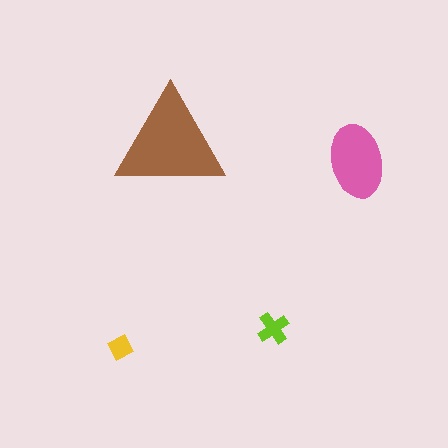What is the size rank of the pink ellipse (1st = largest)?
2nd.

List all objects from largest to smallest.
The brown triangle, the pink ellipse, the lime cross, the yellow diamond.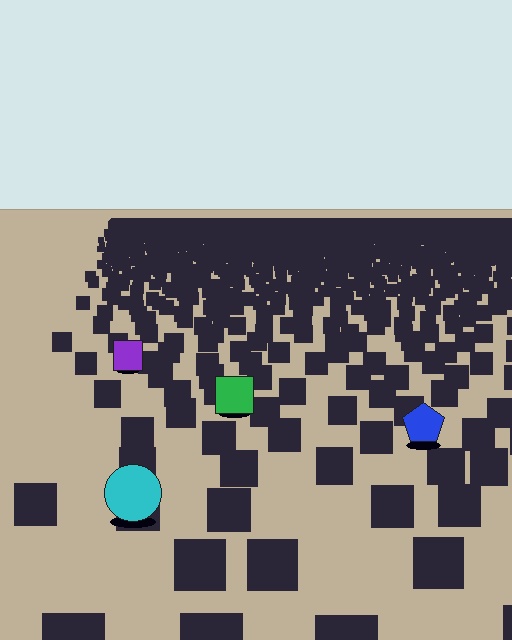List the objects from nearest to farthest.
From nearest to farthest: the cyan circle, the blue pentagon, the green square, the purple square.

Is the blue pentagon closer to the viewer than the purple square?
Yes. The blue pentagon is closer — you can tell from the texture gradient: the ground texture is coarser near it.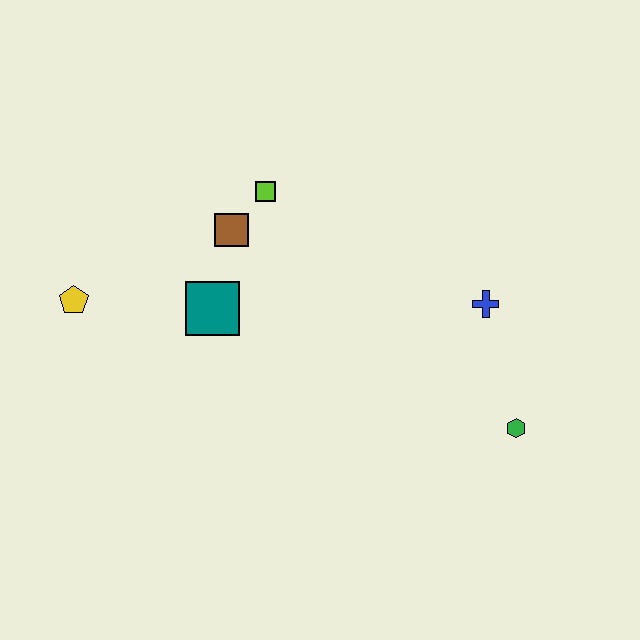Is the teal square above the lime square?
No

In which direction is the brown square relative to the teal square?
The brown square is above the teal square.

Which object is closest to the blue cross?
The green hexagon is closest to the blue cross.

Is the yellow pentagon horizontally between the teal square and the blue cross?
No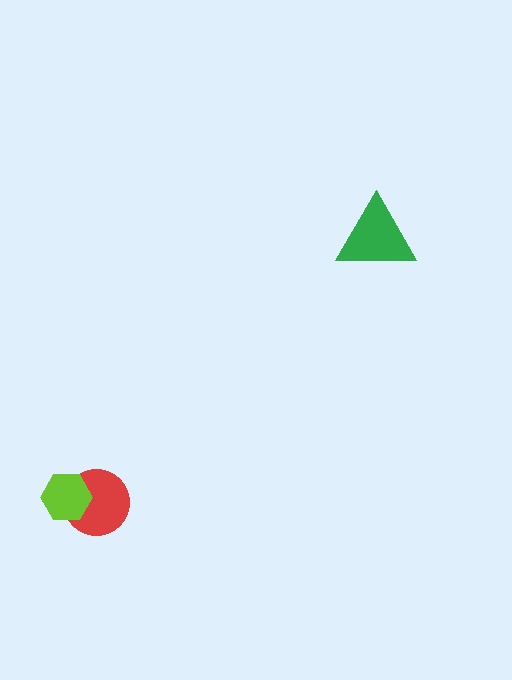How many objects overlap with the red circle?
1 object overlaps with the red circle.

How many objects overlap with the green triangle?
0 objects overlap with the green triangle.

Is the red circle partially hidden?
Yes, it is partially covered by another shape.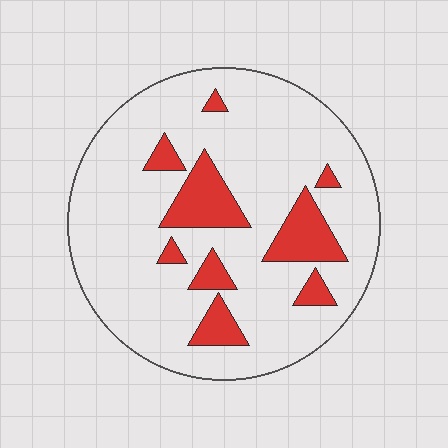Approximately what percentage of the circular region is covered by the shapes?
Approximately 15%.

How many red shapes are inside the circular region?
9.